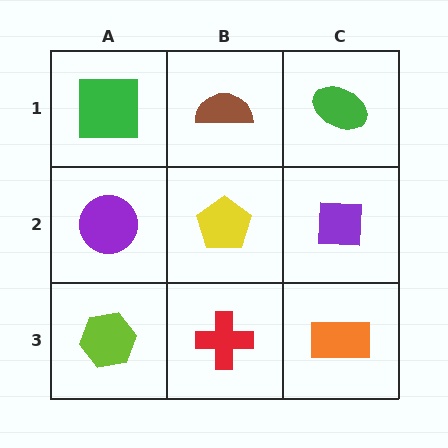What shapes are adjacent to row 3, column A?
A purple circle (row 2, column A), a red cross (row 3, column B).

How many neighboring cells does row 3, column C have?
2.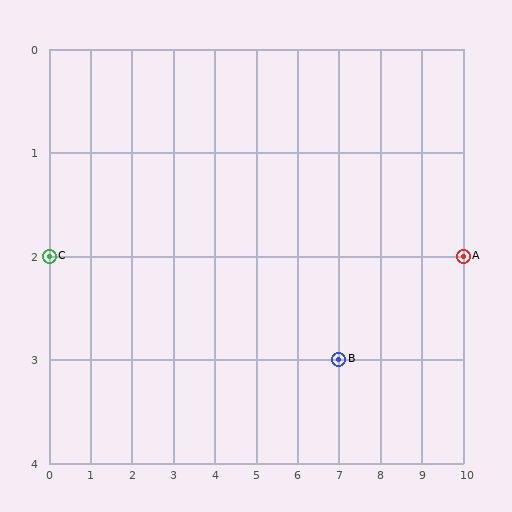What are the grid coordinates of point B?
Point B is at grid coordinates (7, 3).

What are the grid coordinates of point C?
Point C is at grid coordinates (0, 2).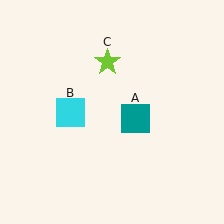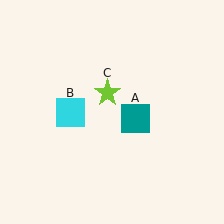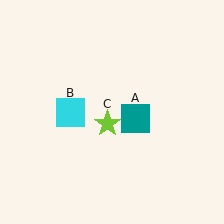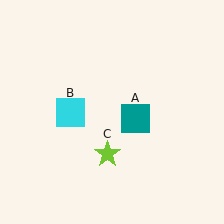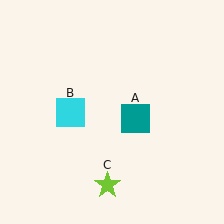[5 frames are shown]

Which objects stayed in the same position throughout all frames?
Teal square (object A) and cyan square (object B) remained stationary.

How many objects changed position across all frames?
1 object changed position: lime star (object C).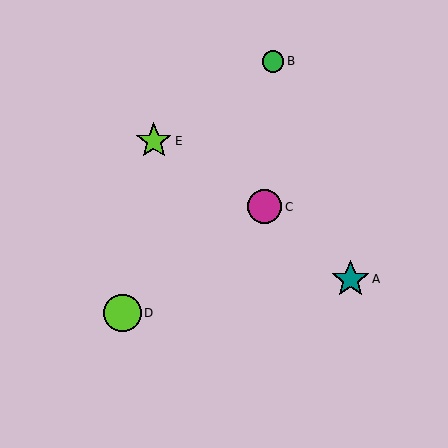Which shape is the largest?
The teal star (labeled A) is the largest.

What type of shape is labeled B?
Shape B is a green circle.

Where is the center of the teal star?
The center of the teal star is at (350, 279).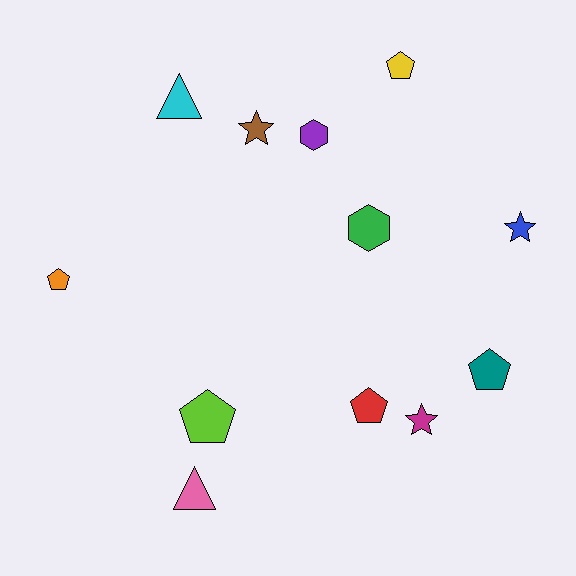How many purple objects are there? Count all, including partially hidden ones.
There is 1 purple object.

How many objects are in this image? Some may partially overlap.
There are 12 objects.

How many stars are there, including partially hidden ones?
There are 3 stars.